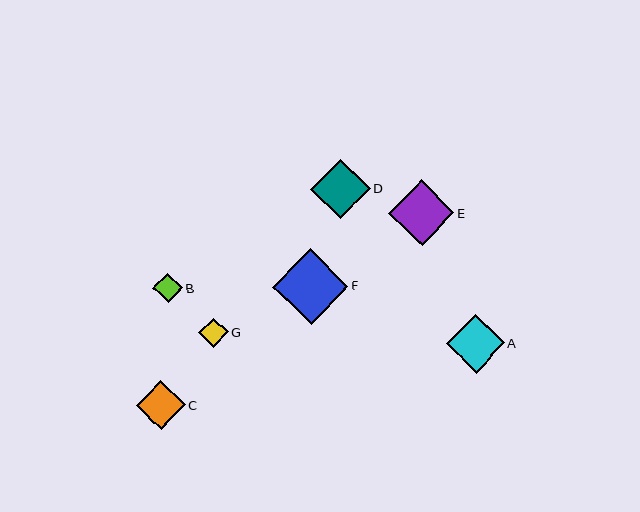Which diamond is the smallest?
Diamond B is the smallest with a size of approximately 30 pixels.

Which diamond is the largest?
Diamond F is the largest with a size of approximately 76 pixels.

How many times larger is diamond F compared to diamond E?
Diamond F is approximately 1.2 times the size of diamond E.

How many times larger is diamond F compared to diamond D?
Diamond F is approximately 1.3 times the size of diamond D.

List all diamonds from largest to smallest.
From largest to smallest: F, E, D, A, C, G, B.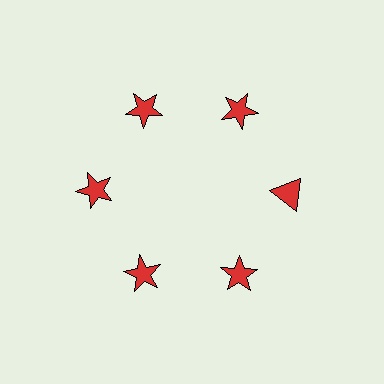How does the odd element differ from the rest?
It has a different shape: triangle instead of star.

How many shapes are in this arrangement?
There are 6 shapes arranged in a ring pattern.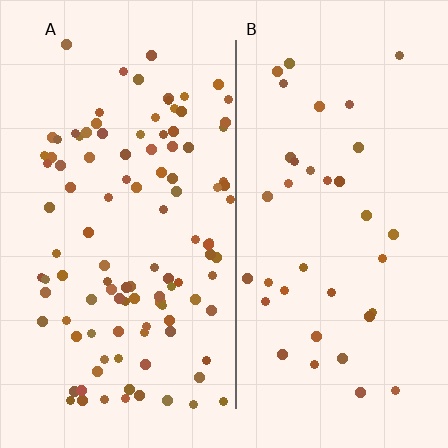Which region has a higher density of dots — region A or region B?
A (the left).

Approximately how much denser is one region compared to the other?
Approximately 3.0× — region A over region B.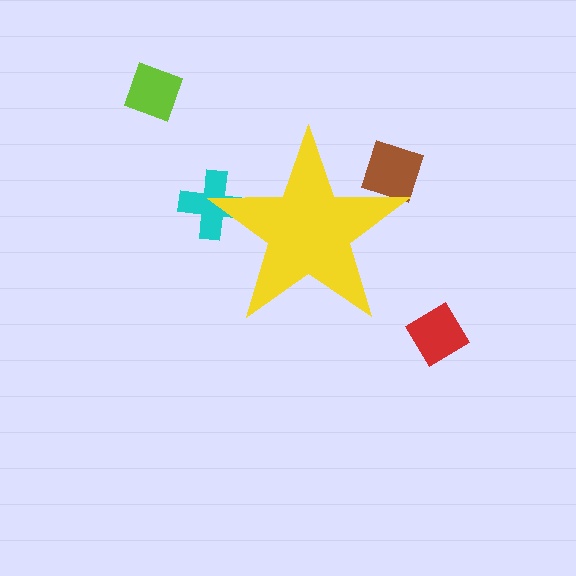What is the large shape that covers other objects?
A yellow star.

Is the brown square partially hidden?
Yes, the brown square is partially hidden behind the yellow star.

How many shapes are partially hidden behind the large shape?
2 shapes are partially hidden.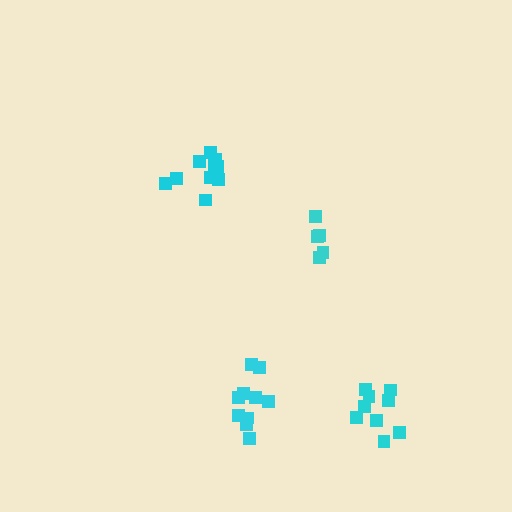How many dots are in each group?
Group 1: 10 dots, Group 2: 10 dots, Group 3: 5 dots, Group 4: 9 dots (34 total).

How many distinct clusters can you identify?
There are 4 distinct clusters.